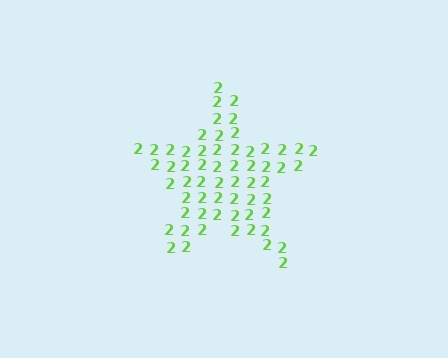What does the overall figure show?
The overall figure shows a star.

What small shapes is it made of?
It is made of small digit 2's.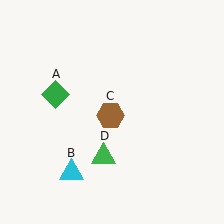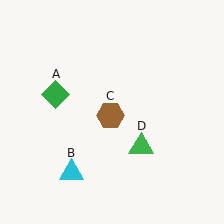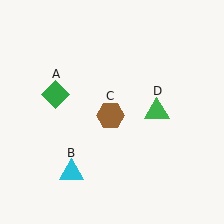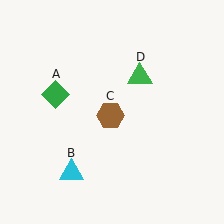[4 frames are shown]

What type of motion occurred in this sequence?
The green triangle (object D) rotated counterclockwise around the center of the scene.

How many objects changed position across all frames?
1 object changed position: green triangle (object D).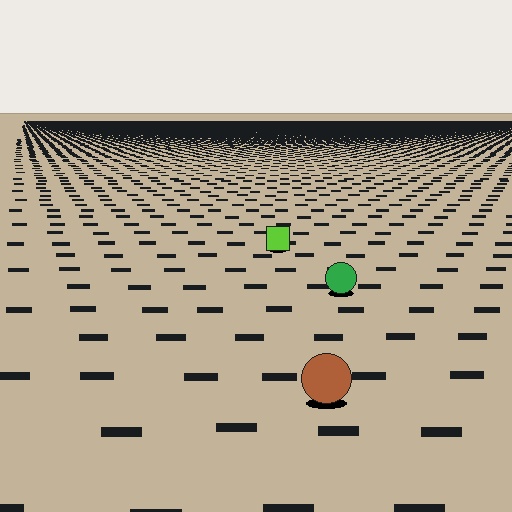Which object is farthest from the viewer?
The lime square is farthest from the viewer. It appears smaller and the ground texture around it is denser.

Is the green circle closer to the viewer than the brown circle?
No. The brown circle is closer — you can tell from the texture gradient: the ground texture is coarser near it.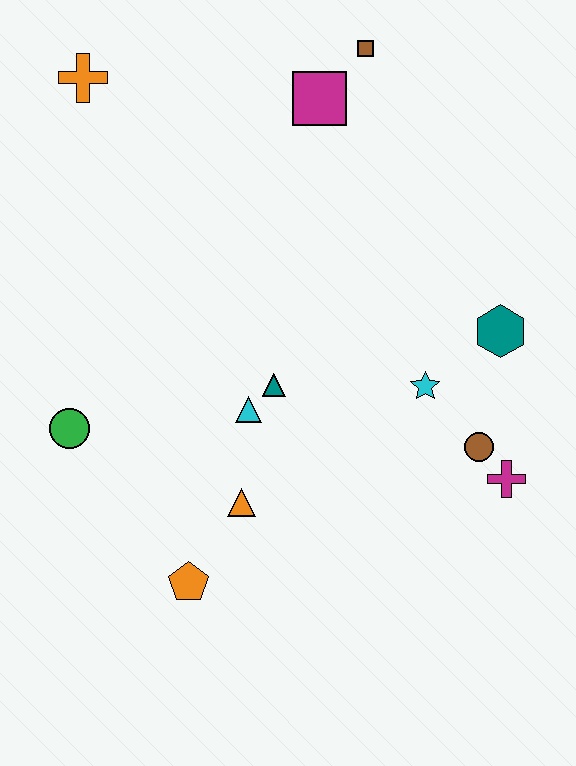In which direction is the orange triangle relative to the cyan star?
The orange triangle is to the left of the cyan star.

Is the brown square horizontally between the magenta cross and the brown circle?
No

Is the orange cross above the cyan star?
Yes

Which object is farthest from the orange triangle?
The brown square is farthest from the orange triangle.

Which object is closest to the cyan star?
The brown circle is closest to the cyan star.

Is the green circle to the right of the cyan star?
No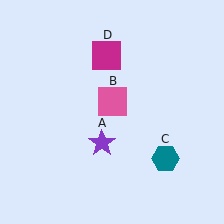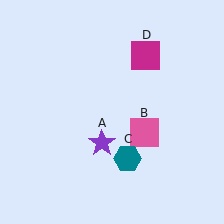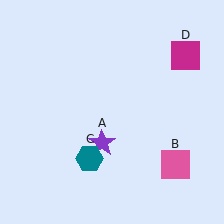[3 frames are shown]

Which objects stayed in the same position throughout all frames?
Purple star (object A) remained stationary.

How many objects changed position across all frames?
3 objects changed position: pink square (object B), teal hexagon (object C), magenta square (object D).